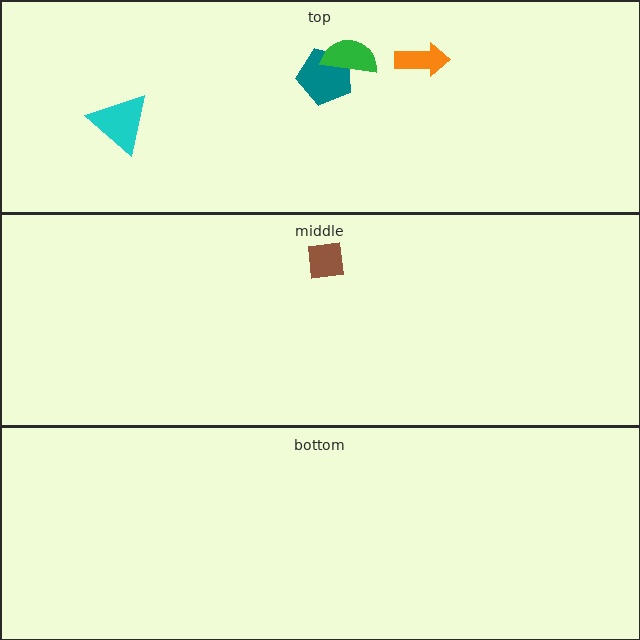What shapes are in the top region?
The teal pentagon, the orange arrow, the cyan triangle, the green semicircle.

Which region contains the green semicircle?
The top region.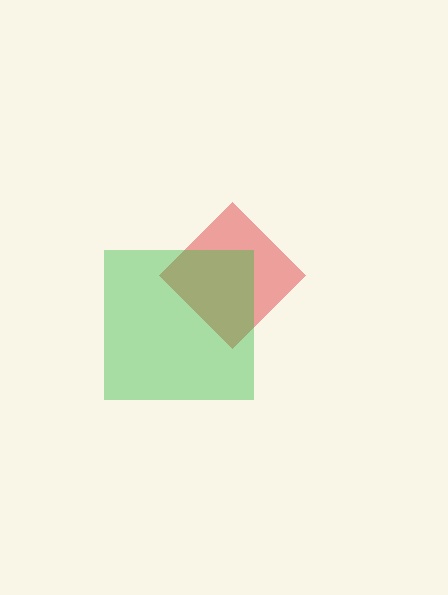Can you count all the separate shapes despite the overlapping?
Yes, there are 2 separate shapes.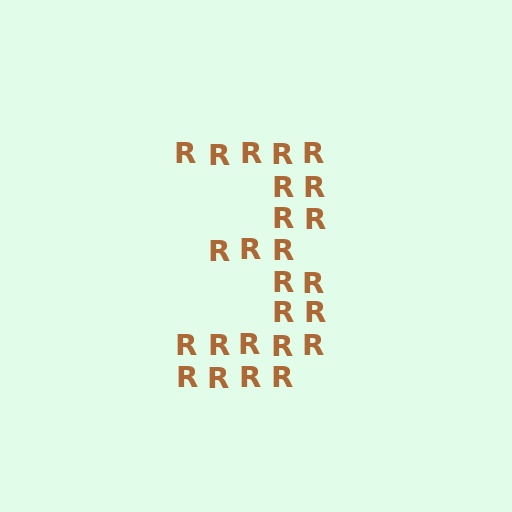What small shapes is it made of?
It is made of small letter R's.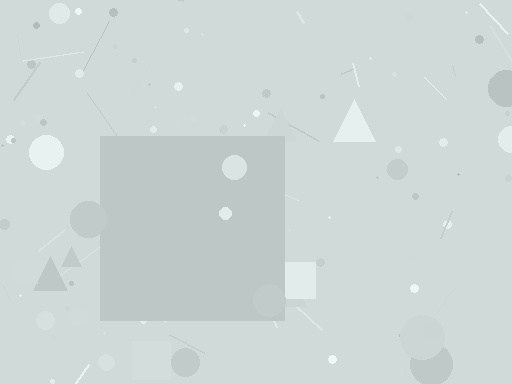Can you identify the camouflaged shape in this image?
The camouflaged shape is a square.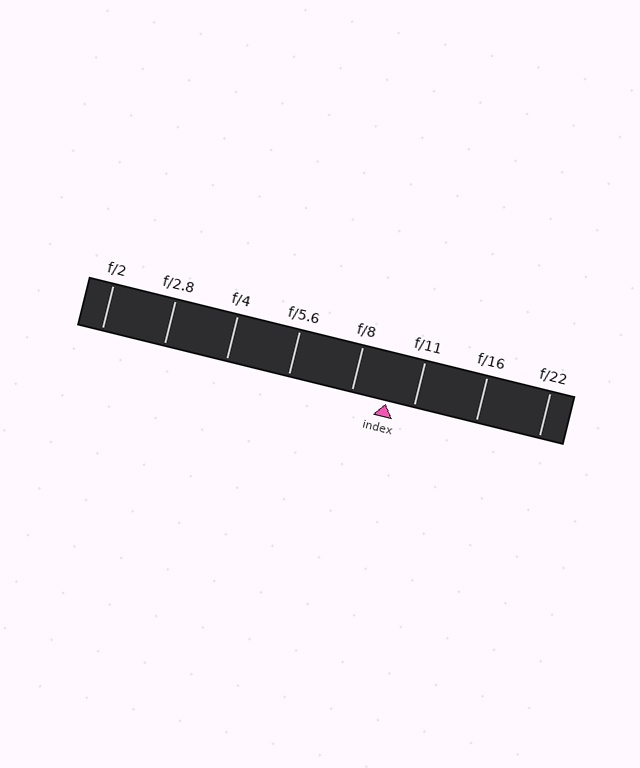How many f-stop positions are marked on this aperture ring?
There are 8 f-stop positions marked.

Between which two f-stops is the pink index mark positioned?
The index mark is between f/8 and f/11.